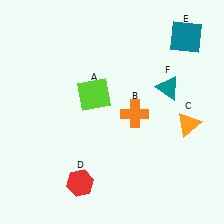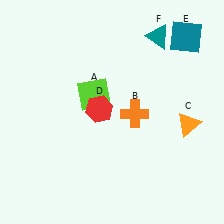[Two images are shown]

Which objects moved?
The objects that moved are: the red hexagon (D), the teal triangle (F).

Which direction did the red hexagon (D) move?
The red hexagon (D) moved up.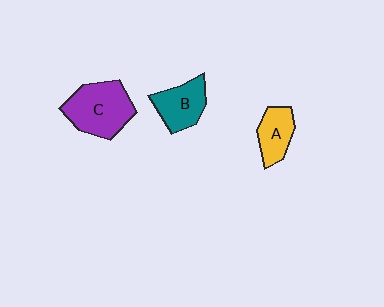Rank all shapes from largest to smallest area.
From largest to smallest: C (purple), B (teal), A (yellow).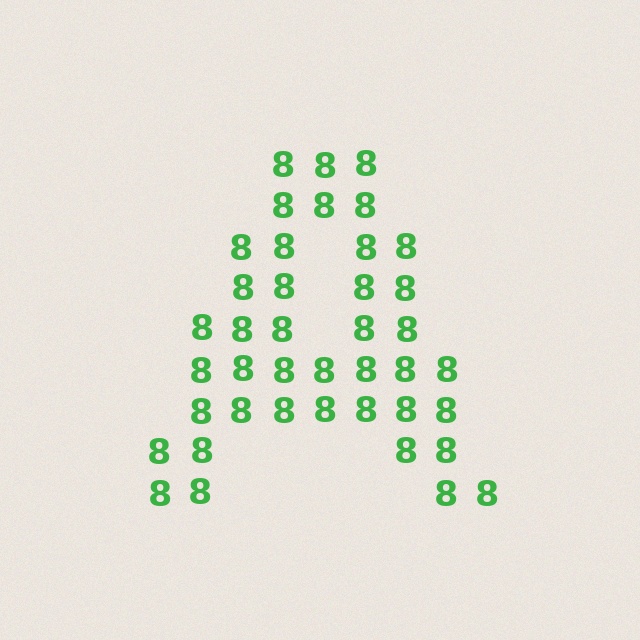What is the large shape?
The large shape is the letter A.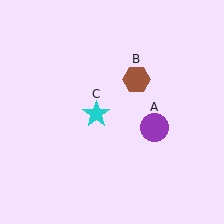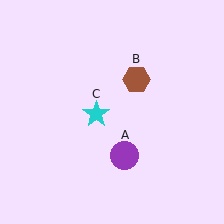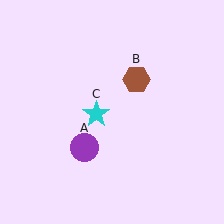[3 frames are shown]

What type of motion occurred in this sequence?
The purple circle (object A) rotated clockwise around the center of the scene.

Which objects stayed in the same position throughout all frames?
Brown hexagon (object B) and cyan star (object C) remained stationary.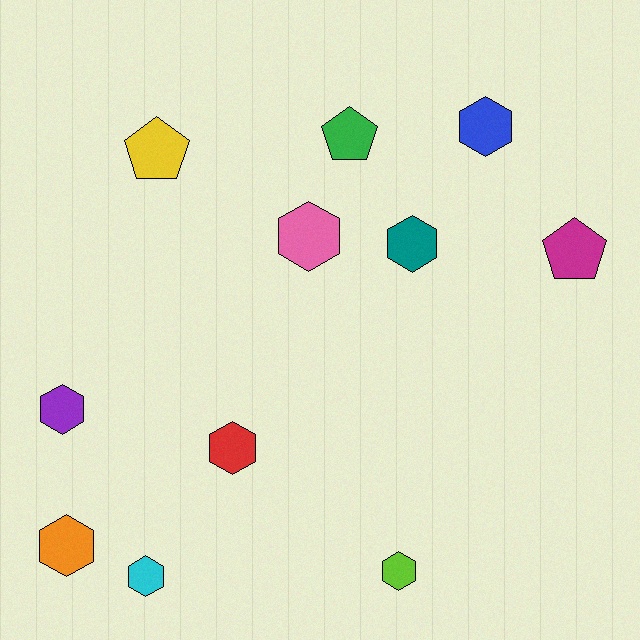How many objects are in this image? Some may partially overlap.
There are 11 objects.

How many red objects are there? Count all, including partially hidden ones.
There is 1 red object.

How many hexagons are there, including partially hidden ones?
There are 8 hexagons.